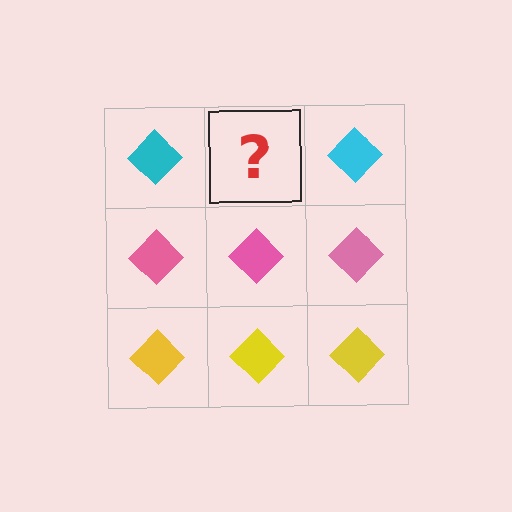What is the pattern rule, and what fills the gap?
The rule is that each row has a consistent color. The gap should be filled with a cyan diamond.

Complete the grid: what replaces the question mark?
The question mark should be replaced with a cyan diamond.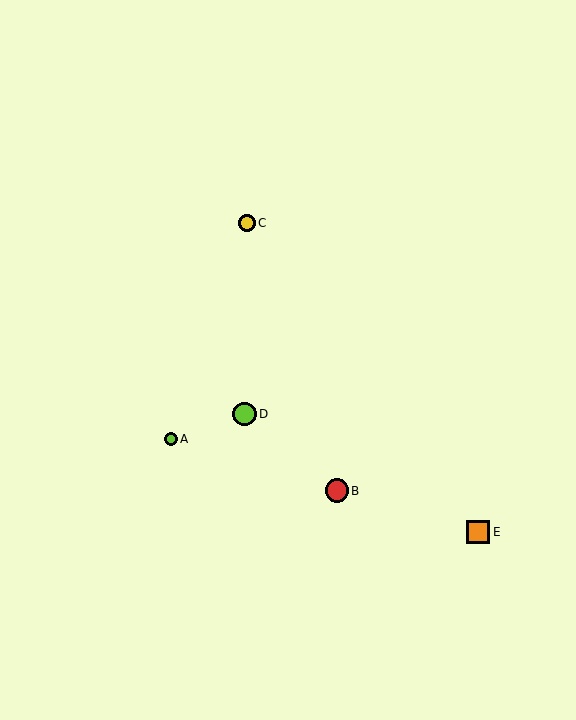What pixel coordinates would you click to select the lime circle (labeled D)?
Click at (244, 414) to select the lime circle D.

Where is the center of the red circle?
The center of the red circle is at (337, 491).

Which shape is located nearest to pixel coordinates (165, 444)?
The lime circle (labeled A) at (171, 439) is nearest to that location.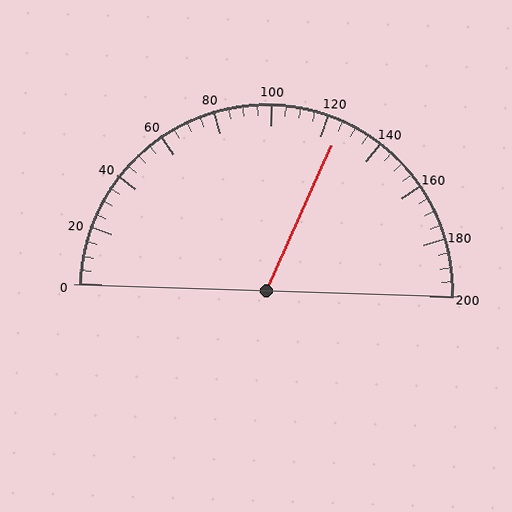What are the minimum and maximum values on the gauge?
The gauge ranges from 0 to 200.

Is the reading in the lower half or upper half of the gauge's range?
The reading is in the upper half of the range (0 to 200).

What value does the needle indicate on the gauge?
The needle indicates approximately 125.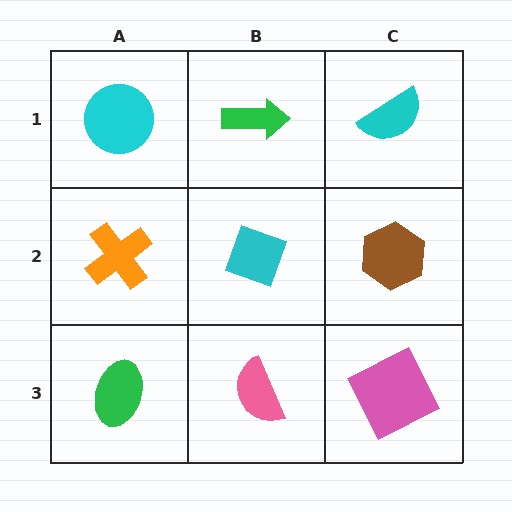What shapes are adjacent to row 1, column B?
A cyan diamond (row 2, column B), a cyan circle (row 1, column A), a cyan semicircle (row 1, column C).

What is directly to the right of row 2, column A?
A cyan diamond.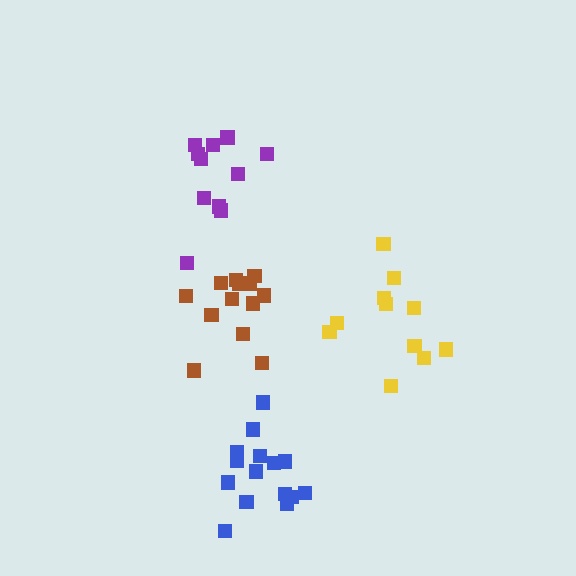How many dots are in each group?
Group 1: 11 dots, Group 2: 13 dots, Group 3: 11 dots, Group 4: 15 dots (50 total).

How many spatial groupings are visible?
There are 4 spatial groupings.